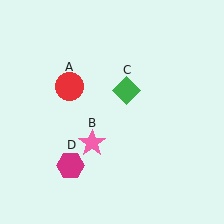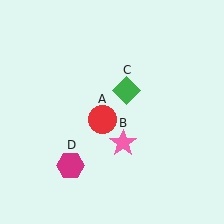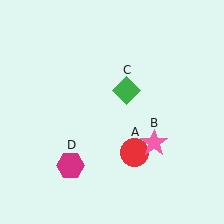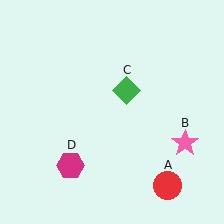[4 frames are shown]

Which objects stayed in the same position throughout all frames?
Green diamond (object C) and magenta hexagon (object D) remained stationary.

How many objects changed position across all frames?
2 objects changed position: red circle (object A), pink star (object B).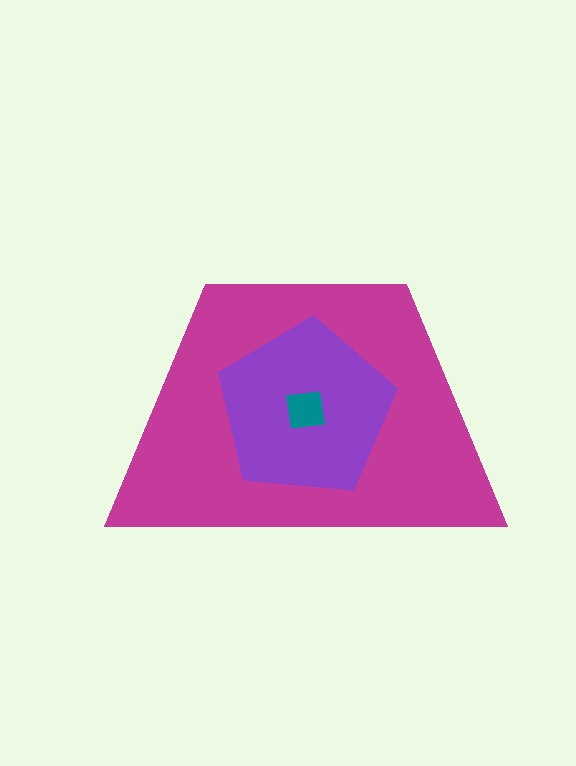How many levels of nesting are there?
3.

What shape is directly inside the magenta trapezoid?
The purple pentagon.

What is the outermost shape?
The magenta trapezoid.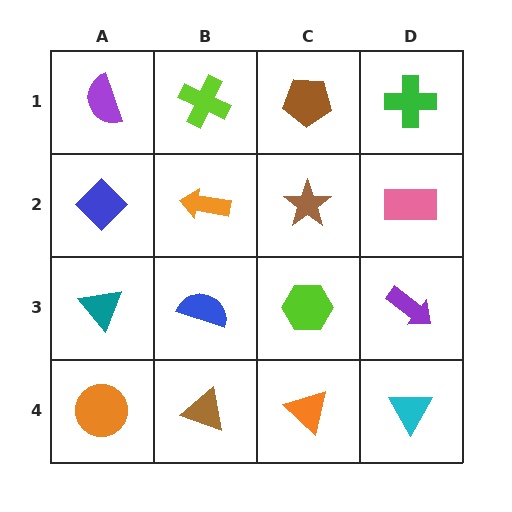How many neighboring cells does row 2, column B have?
4.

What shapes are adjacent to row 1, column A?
A blue diamond (row 2, column A), a lime cross (row 1, column B).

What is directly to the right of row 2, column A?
An orange arrow.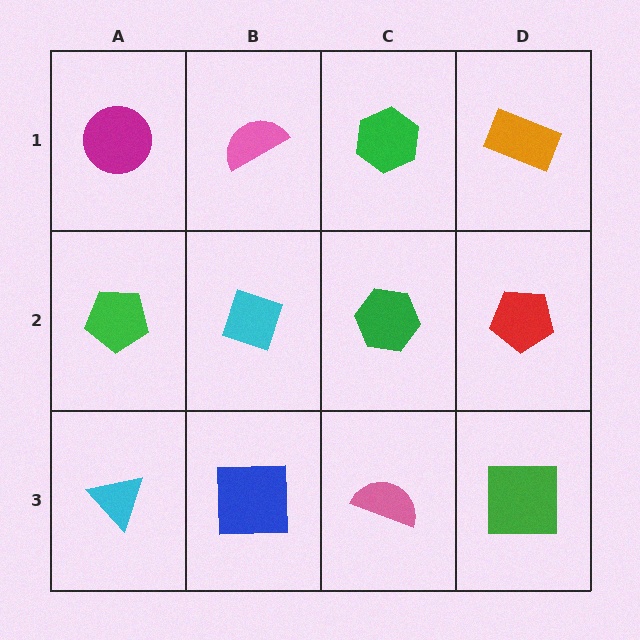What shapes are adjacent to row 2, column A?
A magenta circle (row 1, column A), a cyan triangle (row 3, column A), a cyan diamond (row 2, column B).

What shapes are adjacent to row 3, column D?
A red pentagon (row 2, column D), a pink semicircle (row 3, column C).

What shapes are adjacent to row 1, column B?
A cyan diamond (row 2, column B), a magenta circle (row 1, column A), a green hexagon (row 1, column C).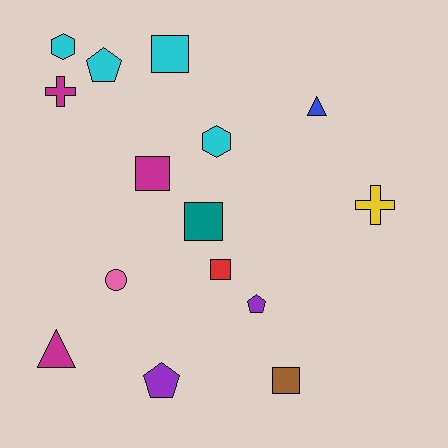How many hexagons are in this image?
There are 2 hexagons.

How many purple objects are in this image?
There are 2 purple objects.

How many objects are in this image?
There are 15 objects.